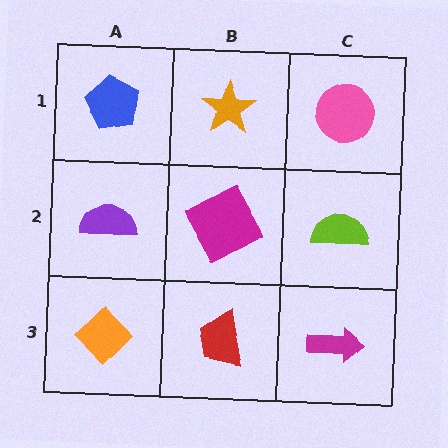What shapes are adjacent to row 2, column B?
An orange star (row 1, column B), a red trapezoid (row 3, column B), a purple semicircle (row 2, column A), a lime semicircle (row 2, column C).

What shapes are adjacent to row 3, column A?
A purple semicircle (row 2, column A), a red trapezoid (row 3, column B).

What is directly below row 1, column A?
A purple semicircle.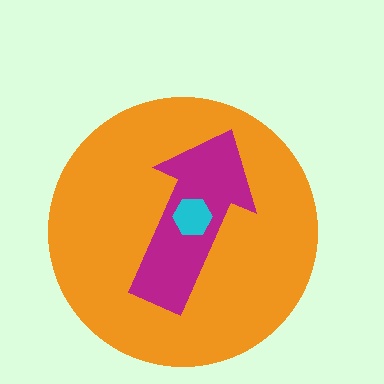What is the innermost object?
The cyan hexagon.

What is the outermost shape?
The orange circle.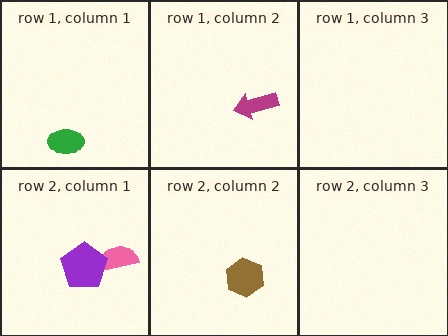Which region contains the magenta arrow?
The row 1, column 2 region.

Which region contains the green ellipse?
The row 1, column 1 region.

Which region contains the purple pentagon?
The row 2, column 1 region.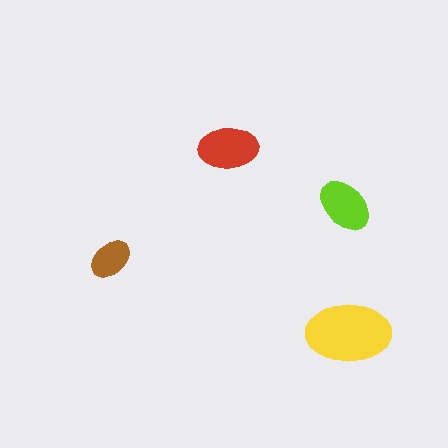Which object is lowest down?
The yellow ellipse is bottommost.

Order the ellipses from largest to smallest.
the yellow one, the red one, the lime one, the brown one.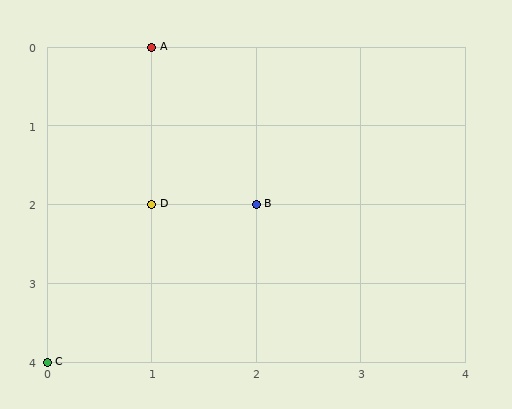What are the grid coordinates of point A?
Point A is at grid coordinates (1, 0).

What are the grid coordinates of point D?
Point D is at grid coordinates (1, 2).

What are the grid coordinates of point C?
Point C is at grid coordinates (0, 4).